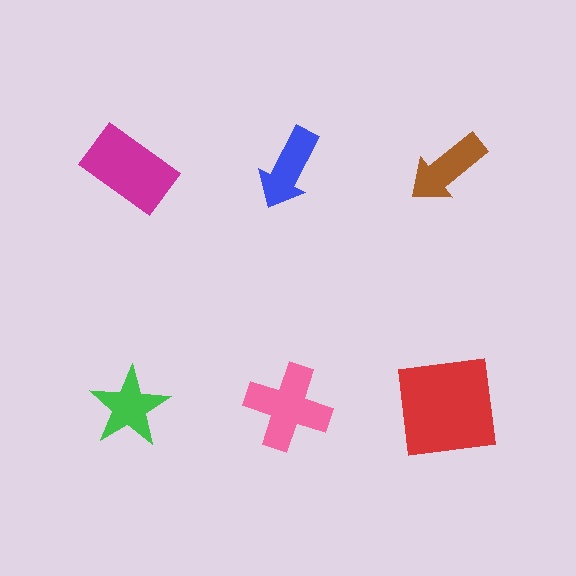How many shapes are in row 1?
3 shapes.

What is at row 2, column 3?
A red square.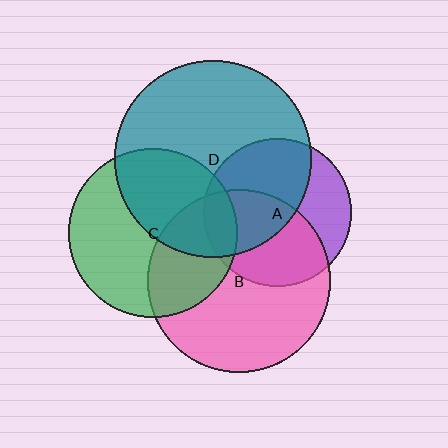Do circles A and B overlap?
Yes.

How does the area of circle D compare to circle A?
Approximately 1.8 times.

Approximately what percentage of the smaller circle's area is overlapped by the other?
Approximately 50%.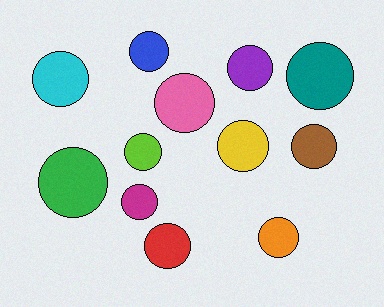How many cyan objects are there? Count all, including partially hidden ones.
There is 1 cyan object.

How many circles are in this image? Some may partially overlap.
There are 12 circles.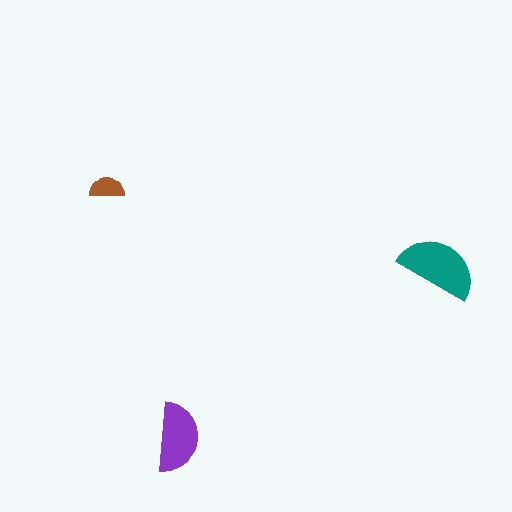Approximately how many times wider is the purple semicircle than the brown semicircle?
About 2 times wider.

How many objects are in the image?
There are 3 objects in the image.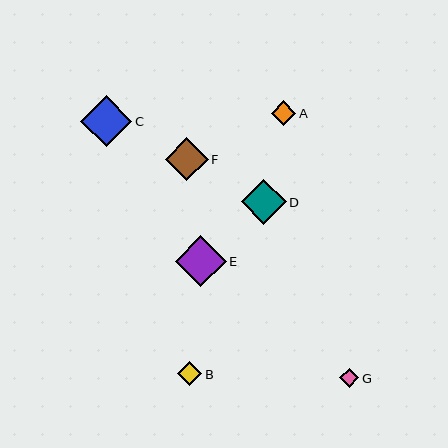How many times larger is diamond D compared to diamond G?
Diamond D is approximately 2.4 times the size of diamond G.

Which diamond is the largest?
Diamond E is the largest with a size of approximately 51 pixels.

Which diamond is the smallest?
Diamond G is the smallest with a size of approximately 19 pixels.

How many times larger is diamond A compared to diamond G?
Diamond A is approximately 1.3 times the size of diamond G.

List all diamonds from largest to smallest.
From largest to smallest: E, C, D, F, A, B, G.